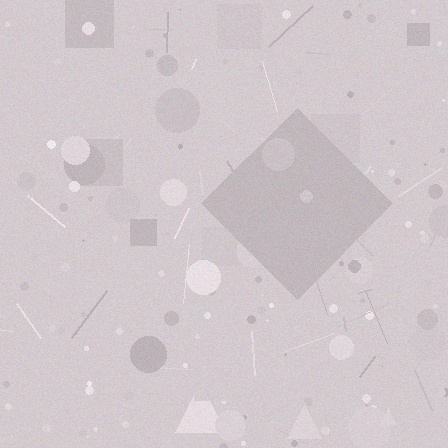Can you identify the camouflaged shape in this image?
The camouflaged shape is a diamond.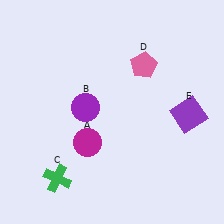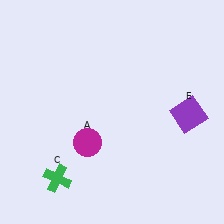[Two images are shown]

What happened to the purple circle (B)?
The purple circle (B) was removed in Image 2. It was in the top-left area of Image 1.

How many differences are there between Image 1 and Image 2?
There are 2 differences between the two images.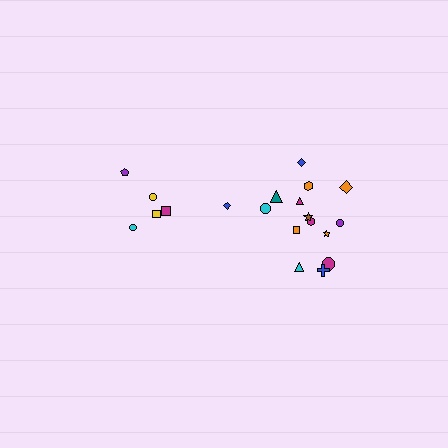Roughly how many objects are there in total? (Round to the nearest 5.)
Roughly 20 objects in total.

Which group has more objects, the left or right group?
The right group.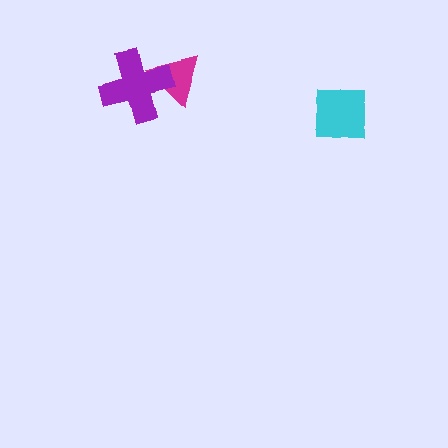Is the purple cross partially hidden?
No, no other shape covers it.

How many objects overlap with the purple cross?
1 object overlaps with the purple cross.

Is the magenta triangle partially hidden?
Yes, it is partially covered by another shape.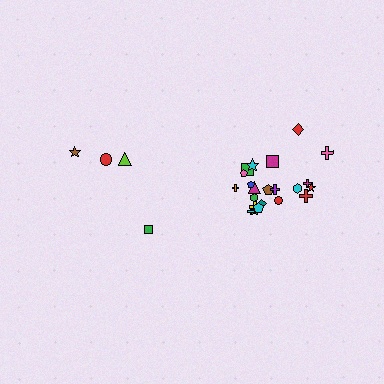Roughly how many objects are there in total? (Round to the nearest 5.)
Roughly 25 objects in total.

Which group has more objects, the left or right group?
The right group.